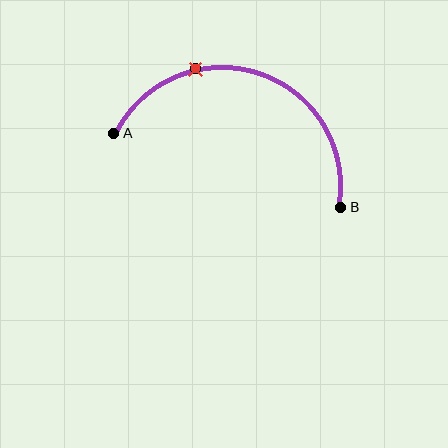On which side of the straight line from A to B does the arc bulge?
The arc bulges above the straight line connecting A and B.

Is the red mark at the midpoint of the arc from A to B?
No. The red mark lies on the arc but is closer to endpoint A. The arc midpoint would be at the point on the curve equidistant along the arc from both A and B.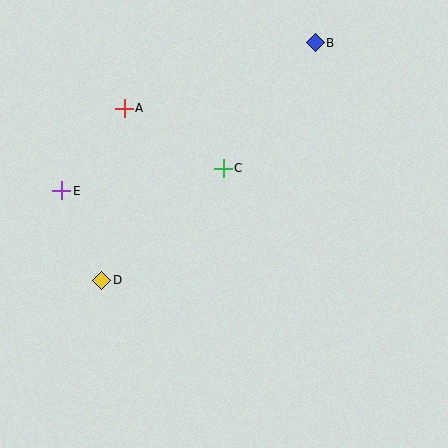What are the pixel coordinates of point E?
Point E is at (62, 191).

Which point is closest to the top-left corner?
Point A is closest to the top-left corner.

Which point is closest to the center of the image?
Point C at (223, 168) is closest to the center.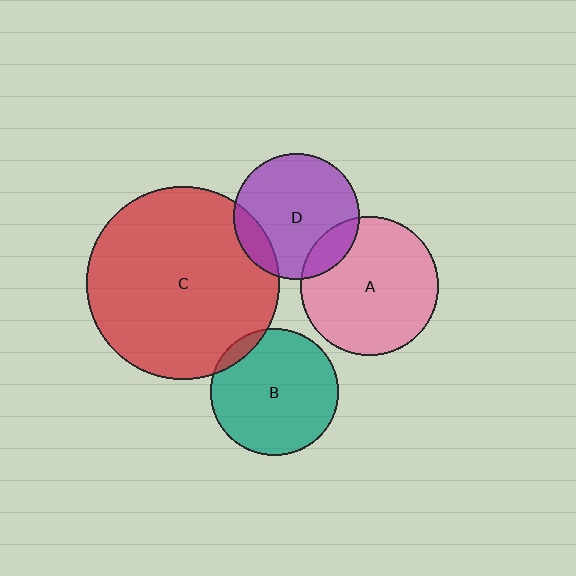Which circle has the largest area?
Circle C (red).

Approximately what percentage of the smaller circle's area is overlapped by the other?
Approximately 15%.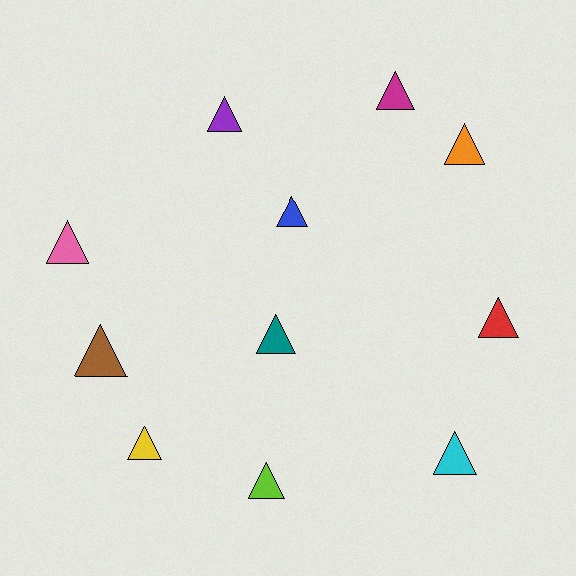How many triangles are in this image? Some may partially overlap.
There are 11 triangles.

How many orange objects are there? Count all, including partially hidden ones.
There is 1 orange object.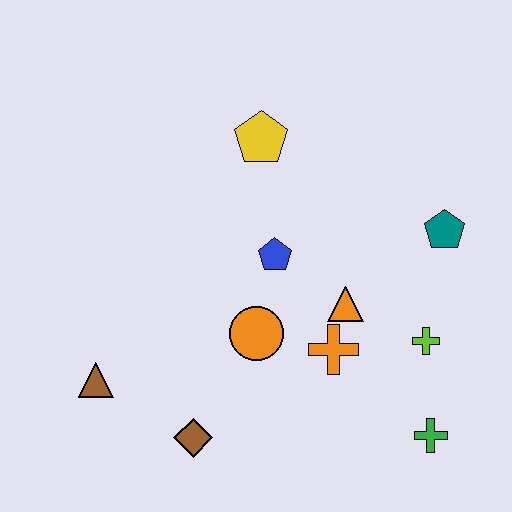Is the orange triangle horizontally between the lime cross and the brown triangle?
Yes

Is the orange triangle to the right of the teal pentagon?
No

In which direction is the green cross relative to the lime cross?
The green cross is below the lime cross.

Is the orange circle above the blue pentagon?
No